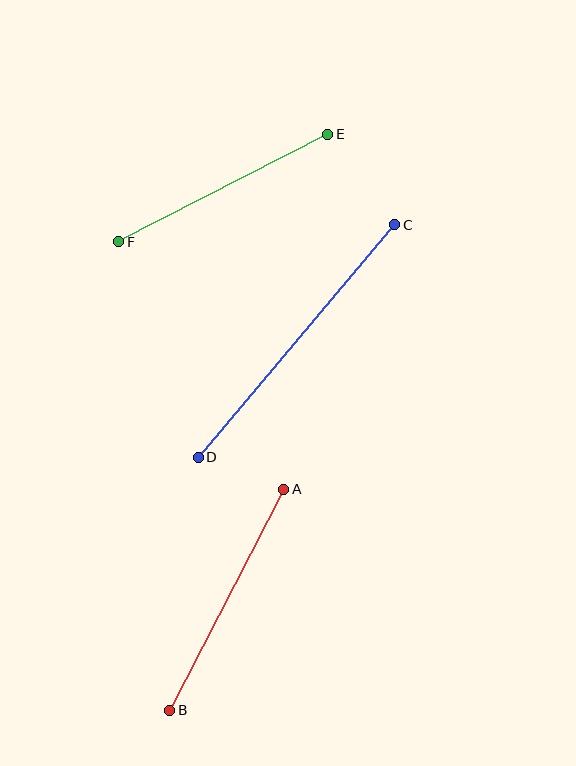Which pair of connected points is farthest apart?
Points C and D are farthest apart.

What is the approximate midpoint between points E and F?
The midpoint is at approximately (223, 188) pixels.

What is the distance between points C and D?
The distance is approximately 304 pixels.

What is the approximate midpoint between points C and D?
The midpoint is at approximately (296, 341) pixels.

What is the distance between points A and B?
The distance is approximately 248 pixels.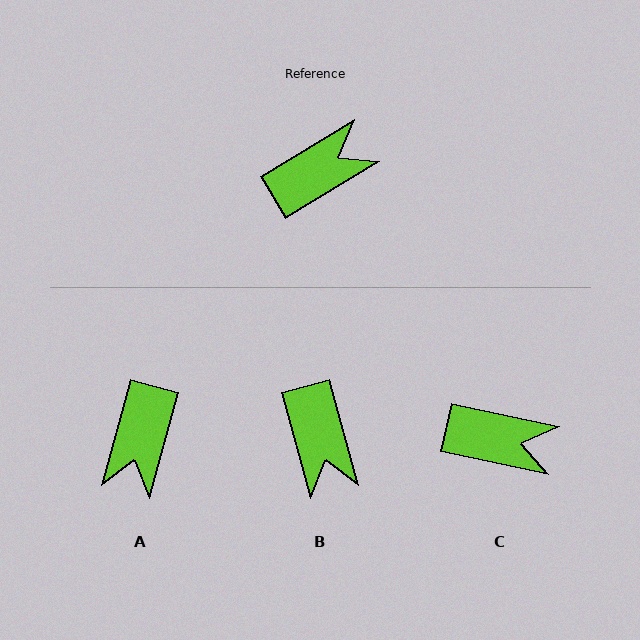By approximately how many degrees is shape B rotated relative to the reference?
Approximately 106 degrees clockwise.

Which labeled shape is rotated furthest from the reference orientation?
A, about 137 degrees away.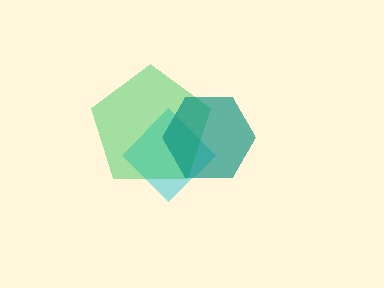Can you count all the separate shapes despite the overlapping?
Yes, there are 3 separate shapes.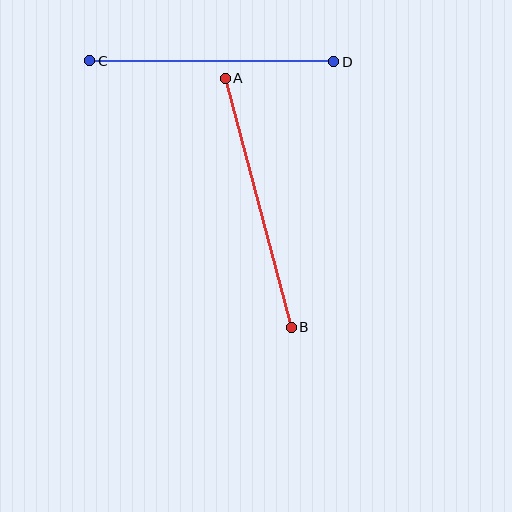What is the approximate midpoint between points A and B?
The midpoint is at approximately (258, 203) pixels.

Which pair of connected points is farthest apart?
Points A and B are farthest apart.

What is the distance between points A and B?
The distance is approximately 258 pixels.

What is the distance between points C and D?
The distance is approximately 244 pixels.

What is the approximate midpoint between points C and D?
The midpoint is at approximately (212, 61) pixels.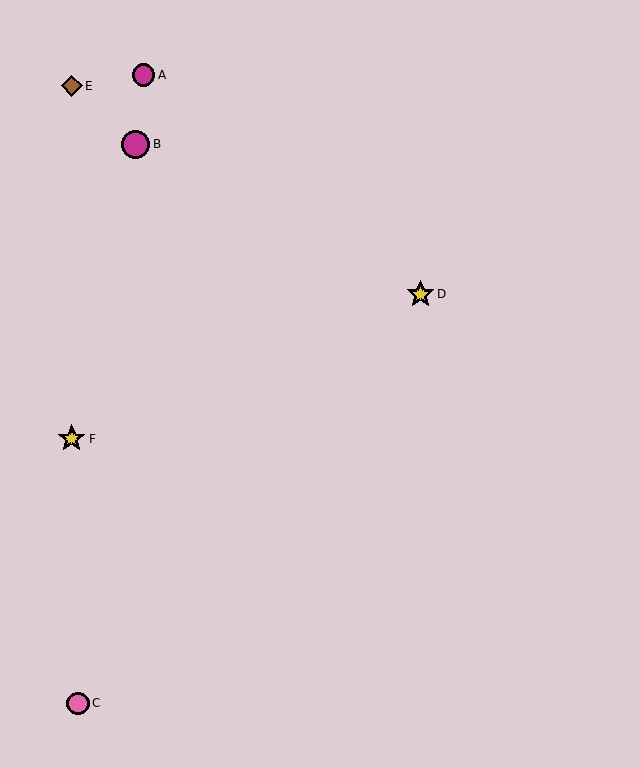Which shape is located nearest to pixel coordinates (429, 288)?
The yellow star (labeled D) at (421, 294) is nearest to that location.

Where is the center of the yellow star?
The center of the yellow star is at (72, 439).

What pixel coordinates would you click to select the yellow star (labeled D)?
Click at (421, 294) to select the yellow star D.